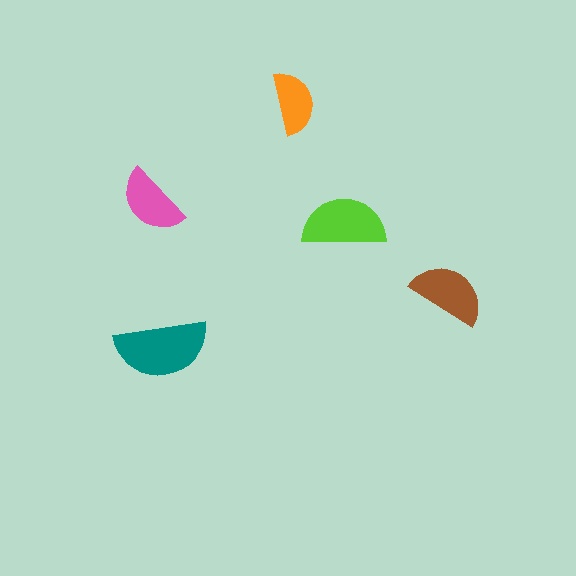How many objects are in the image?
There are 5 objects in the image.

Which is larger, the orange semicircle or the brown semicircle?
The brown one.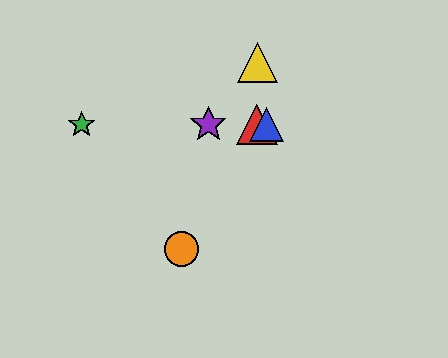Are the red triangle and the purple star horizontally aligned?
Yes, both are at y≈125.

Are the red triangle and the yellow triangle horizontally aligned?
No, the red triangle is at y≈125 and the yellow triangle is at y≈63.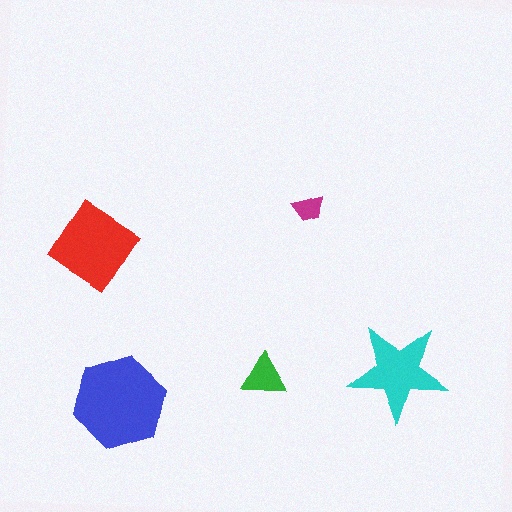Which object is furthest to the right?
The cyan star is rightmost.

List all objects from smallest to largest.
The magenta trapezoid, the green triangle, the cyan star, the red diamond, the blue hexagon.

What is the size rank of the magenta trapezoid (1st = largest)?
5th.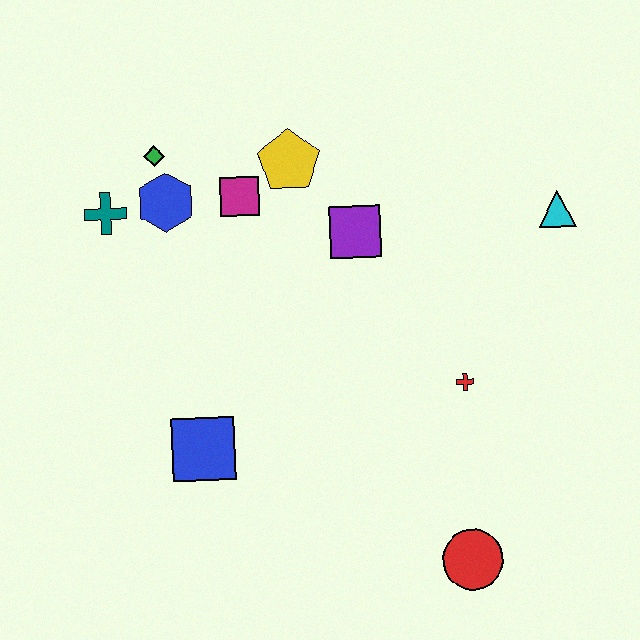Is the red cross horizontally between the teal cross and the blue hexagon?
No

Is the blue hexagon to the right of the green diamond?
Yes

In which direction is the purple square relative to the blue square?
The purple square is above the blue square.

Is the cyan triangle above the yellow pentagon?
No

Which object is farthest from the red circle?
The green diamond is farthest from the red circle.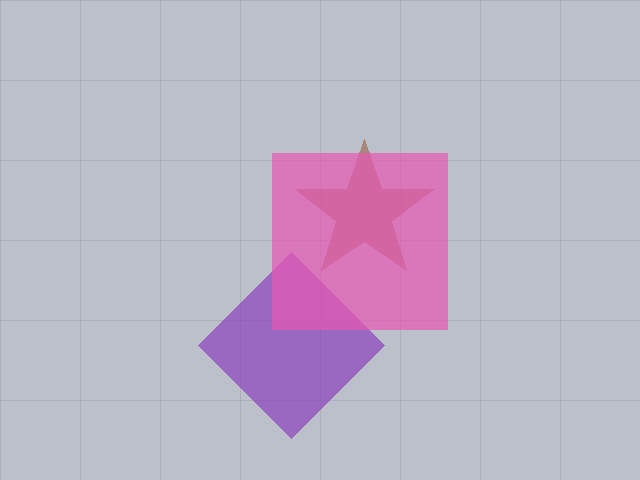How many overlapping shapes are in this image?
There are 3 overlapping shapes in the image.